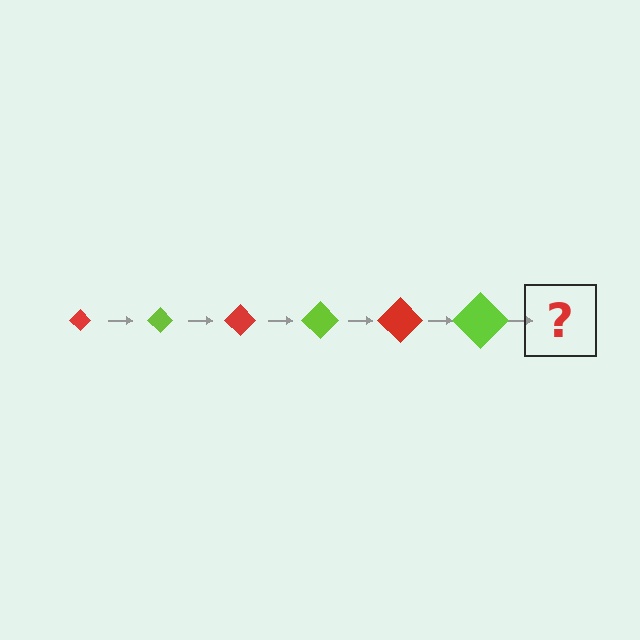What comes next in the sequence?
The next element should be a red diamond, larger than the previous one.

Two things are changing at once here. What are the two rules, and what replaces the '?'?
The two rules are that the diamond grows larger each step and the color cycles through red and lime. The '?' should be a red diamond, larger than the previous one.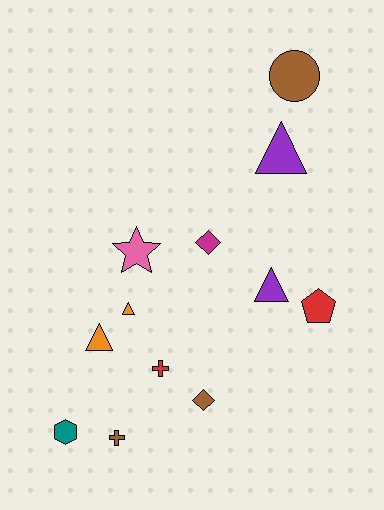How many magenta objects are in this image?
There is 1 magenta object.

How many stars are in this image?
There is 1 star.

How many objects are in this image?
There are 12 objects.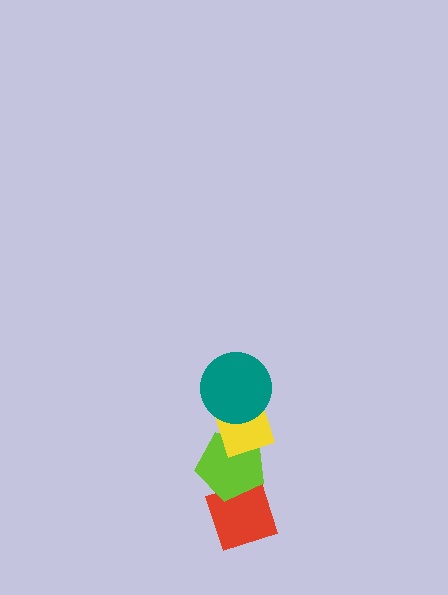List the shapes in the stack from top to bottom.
From top to bottom: the teal circle, the yellow diamond, the lime pentagon, the red diamond.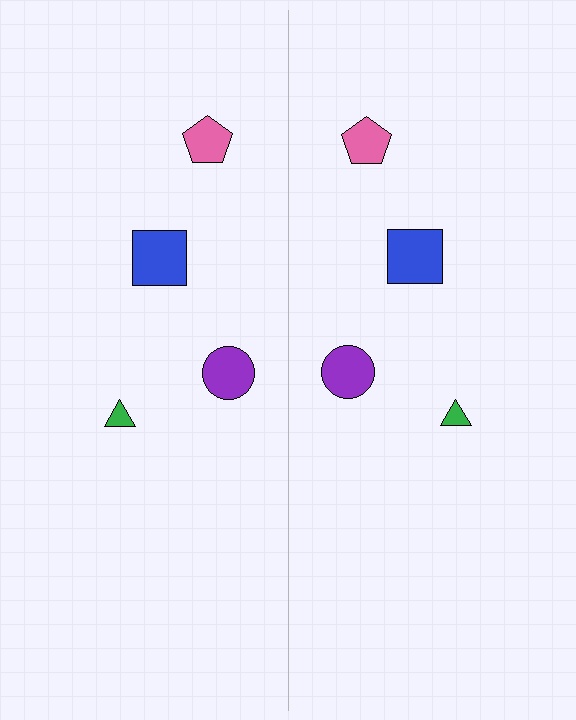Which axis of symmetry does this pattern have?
The pattern has a vertical axis of symmetry running through the center of the image.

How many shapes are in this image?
There are 8 shapes in this image.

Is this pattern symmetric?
Yes, this pattern has bilateral (reflection) symmetry.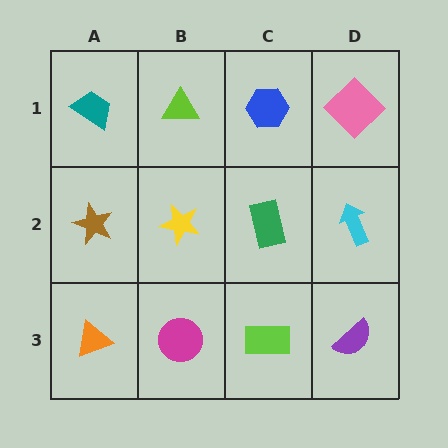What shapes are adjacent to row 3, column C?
A green rectangle (row 2, column C), a magenta circle (row 3, column B), a purple semicircle (row 3, column D).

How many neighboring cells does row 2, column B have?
4.